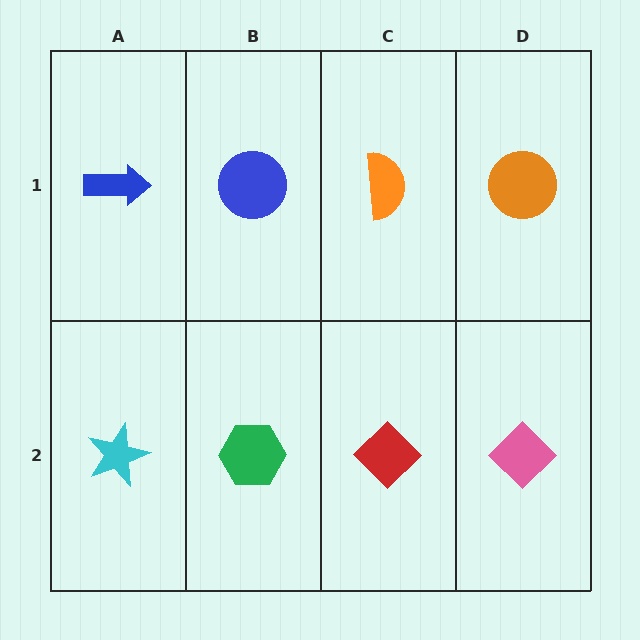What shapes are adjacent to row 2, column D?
An orange circle (row 1, column D), a red diamond (row 2, column C).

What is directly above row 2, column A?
A blue arrow.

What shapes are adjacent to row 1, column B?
A green hexagon (row 2, column B), a blue arrow (row 1, column A), an orange semicircle (row 1, column C).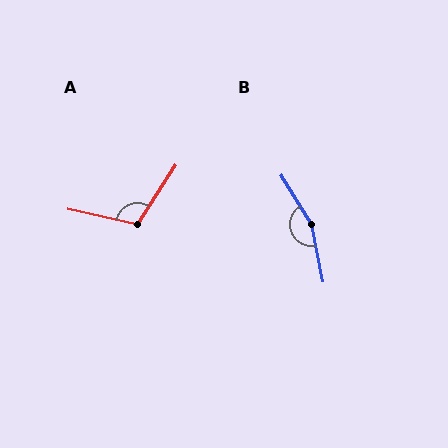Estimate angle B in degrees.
Approximately 160 degrees.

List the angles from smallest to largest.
A (110°), B (160°).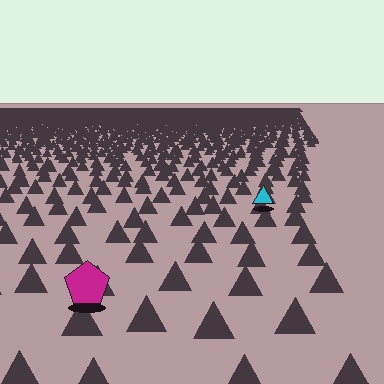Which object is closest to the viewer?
The magenta pentagon is closest. The texture marks near it are larger and more spread out.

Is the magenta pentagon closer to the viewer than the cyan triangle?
Yes. The magenta pentagon is closer — you can tell from the texture gradient: the ground texture is coarser near it.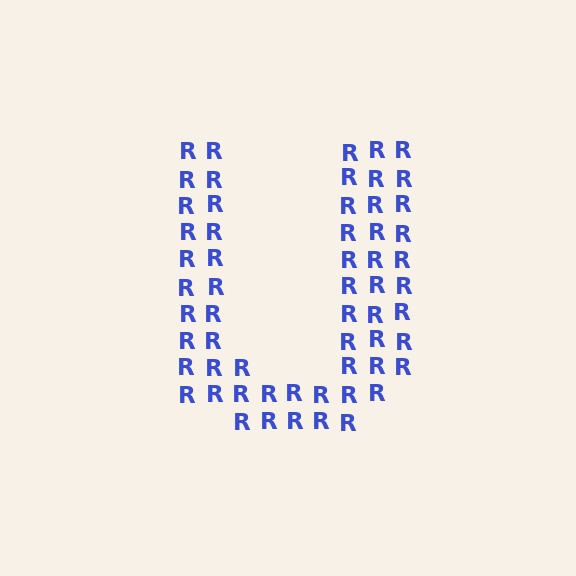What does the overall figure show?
The overall figure shows the letter U.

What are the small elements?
The small elements are letter R's.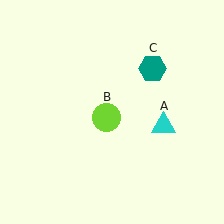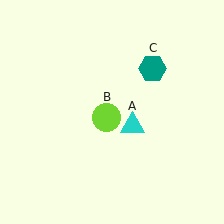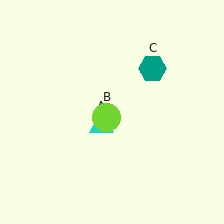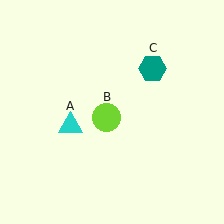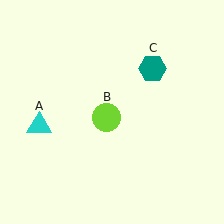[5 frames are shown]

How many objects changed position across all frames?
1 object changed position: cyan triangle (object A).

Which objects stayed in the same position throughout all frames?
Lime circle (object B) and teal hexagon (object C) remained stationary.